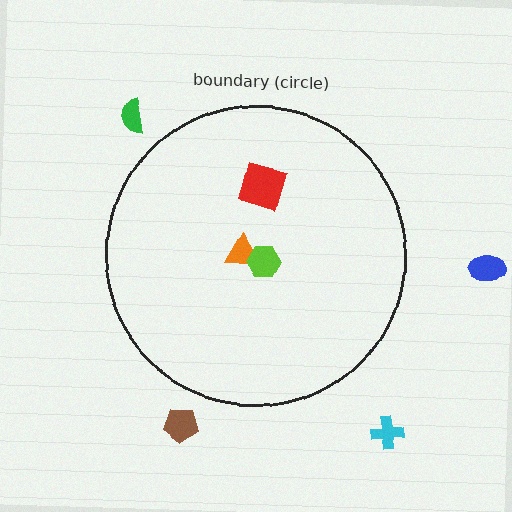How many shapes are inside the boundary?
3 inside, 4 outside.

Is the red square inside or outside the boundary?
Inside.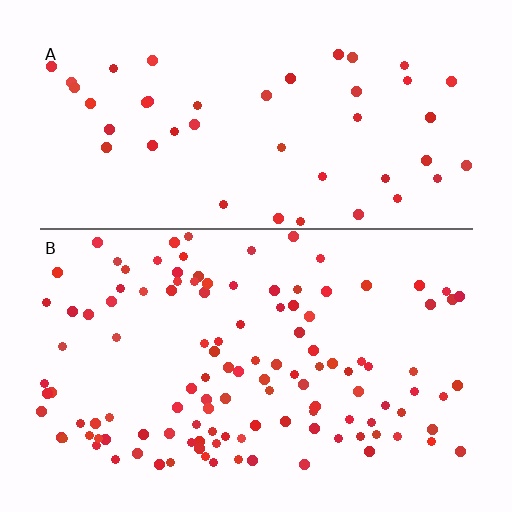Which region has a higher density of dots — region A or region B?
B (the bottom).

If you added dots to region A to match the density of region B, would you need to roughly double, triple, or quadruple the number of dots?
Approximately triple.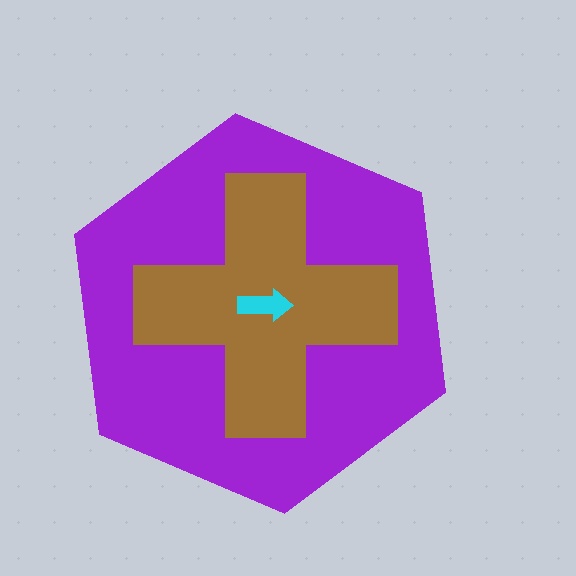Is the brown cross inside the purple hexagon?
Yes.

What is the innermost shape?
The cyan arrow.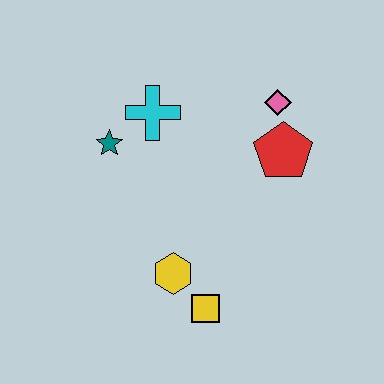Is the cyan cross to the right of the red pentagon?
No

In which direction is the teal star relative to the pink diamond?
The teal star is to the left of the pink diamond.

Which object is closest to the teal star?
The cyan cross is closest to the teal star.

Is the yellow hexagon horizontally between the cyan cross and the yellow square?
Yes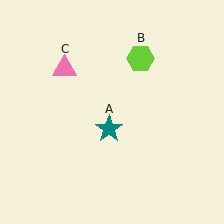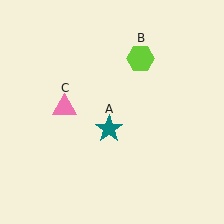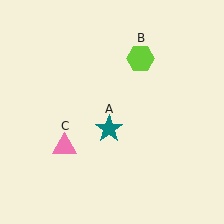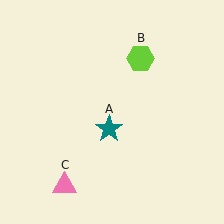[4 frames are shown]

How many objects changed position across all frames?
1 object changed position: pink triangle (object C).